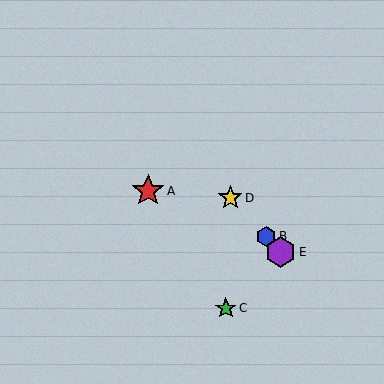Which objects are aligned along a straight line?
Objects B, D, E are aligned along a straight line.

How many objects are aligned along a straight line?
3 objects (B, D, E) are aligned along a straight line.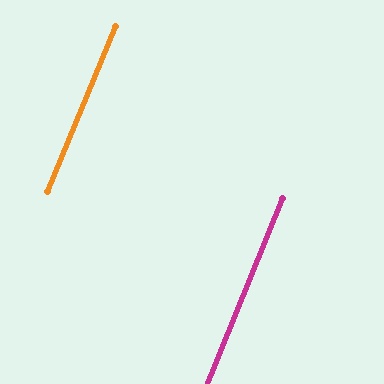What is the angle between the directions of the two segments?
Approximately 0 degrees.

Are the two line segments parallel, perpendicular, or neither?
Parallel — their directions differ by only 0.2°.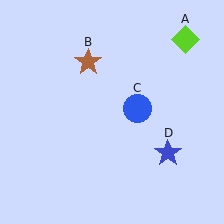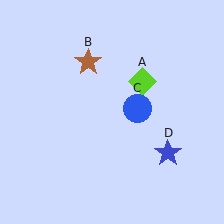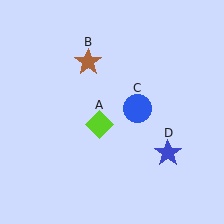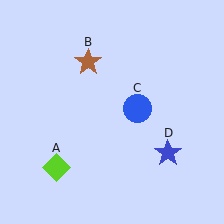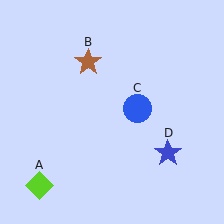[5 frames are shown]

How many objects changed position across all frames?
1 object changed position: lime diamond (object A).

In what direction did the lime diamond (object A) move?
The lime diamond (object A) moved down and to the left.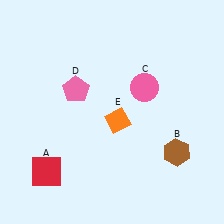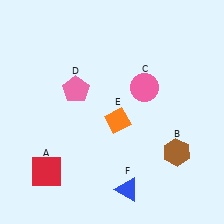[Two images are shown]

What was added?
A blue triangle (F) was added in Image 2.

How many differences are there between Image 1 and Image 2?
There is 1 difference between the two images.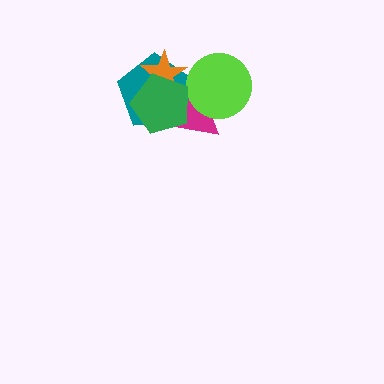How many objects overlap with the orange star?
3 objects overlap with the orange star.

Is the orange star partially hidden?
Yes, it is partially covered by another shape.